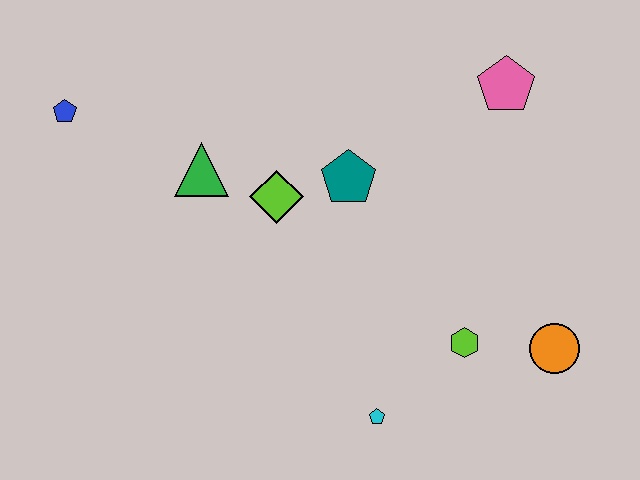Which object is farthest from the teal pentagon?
The blue pentagon is farthest from the teal pentagon.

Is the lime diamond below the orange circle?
No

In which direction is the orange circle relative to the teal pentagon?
The orange circle is to the right of the teal pentagon.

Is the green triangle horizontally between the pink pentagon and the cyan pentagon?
No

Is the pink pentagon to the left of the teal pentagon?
No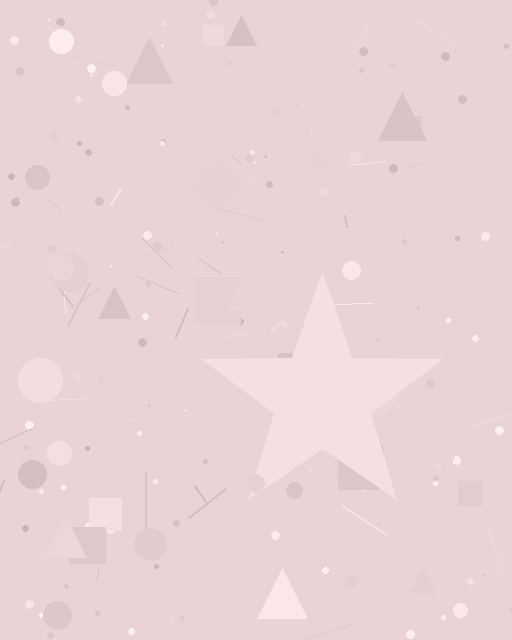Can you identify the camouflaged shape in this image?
The camouflaged shape is a star.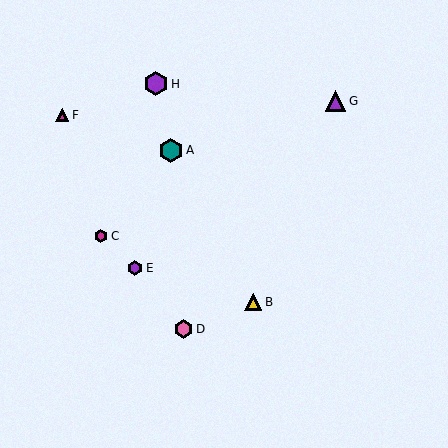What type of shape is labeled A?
Shape A is a teal hexagon.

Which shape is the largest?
The teal hexagon (labeled A) is the largest.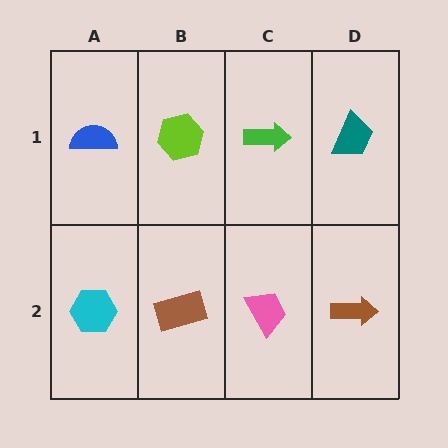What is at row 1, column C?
A green arrow.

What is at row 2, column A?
A cyan hexagon.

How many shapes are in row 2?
4 shapes.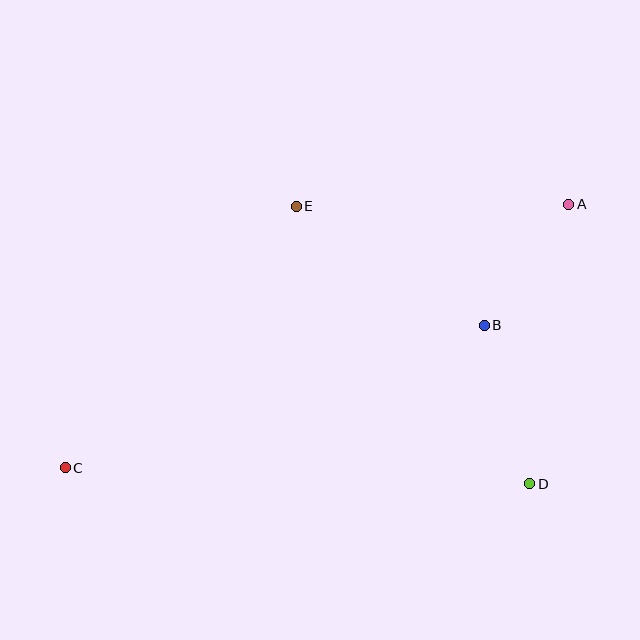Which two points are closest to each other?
Points A and B are closest to each other.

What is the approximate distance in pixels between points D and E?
The distance between D and E is approximately 362 pixels.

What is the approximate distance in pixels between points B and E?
The distance between B and E is approximately 222 pixels.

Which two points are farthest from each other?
Points A and C are farthest from each other.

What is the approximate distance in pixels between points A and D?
The distance between A and D is approximately 282 pixels.